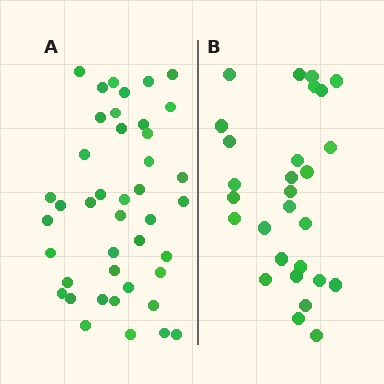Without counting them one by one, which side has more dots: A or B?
Region A (the left region) has more dots.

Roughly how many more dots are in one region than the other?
Region A has approximately 15 more dots than region B.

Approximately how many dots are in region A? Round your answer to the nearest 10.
About 40 dots. (The exact count is 42, which rounds to 40.)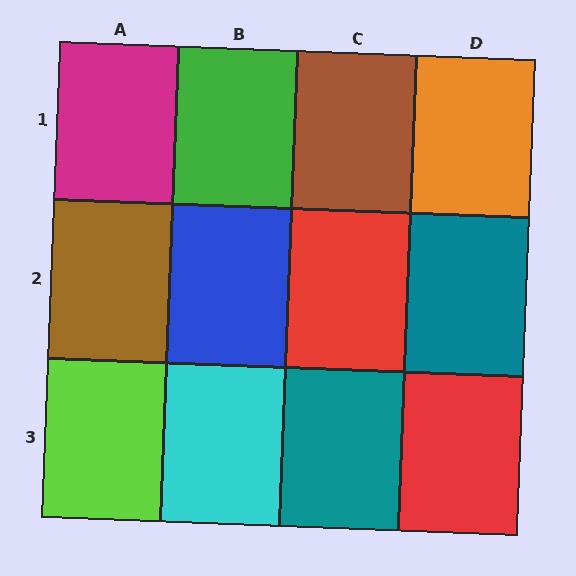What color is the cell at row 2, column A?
Brown.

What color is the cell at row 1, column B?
Green.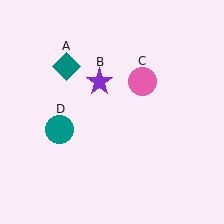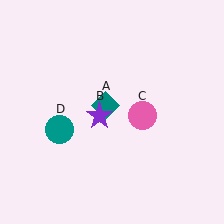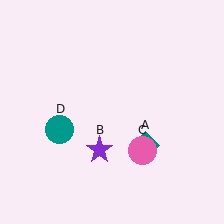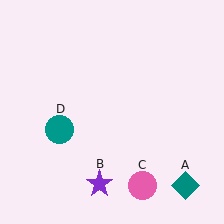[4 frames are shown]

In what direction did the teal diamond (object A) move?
The teal diamond (object A) moved down and to the right.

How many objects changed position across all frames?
3 objects changed position: teal diamond (object A), purple star (object B), pink circle (object C).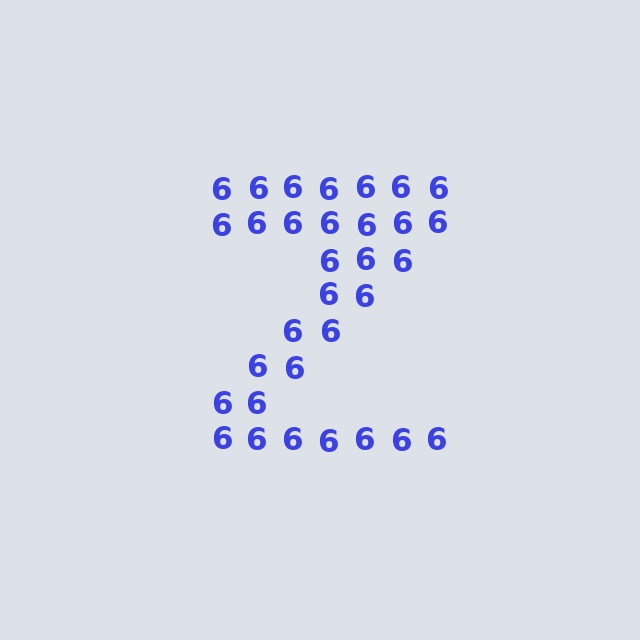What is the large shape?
The large shape is the letter Z.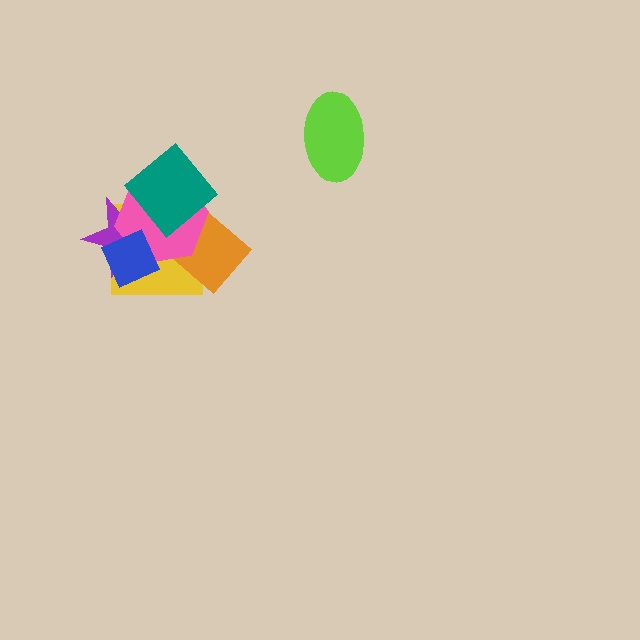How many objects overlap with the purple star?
5 objects overlap with the purple star.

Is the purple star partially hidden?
Yes, it is partially covered by another shape.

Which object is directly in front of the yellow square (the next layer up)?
The purple star is directly in front of the yellow square.